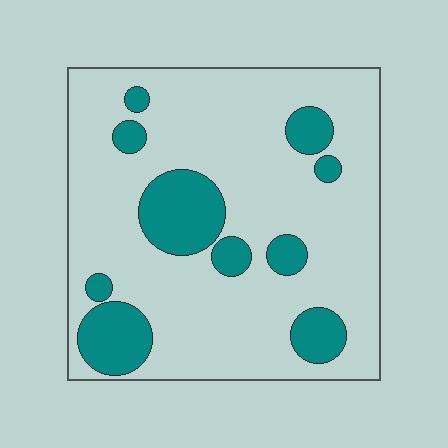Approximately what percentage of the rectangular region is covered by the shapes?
Approximately 20%.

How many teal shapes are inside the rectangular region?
10.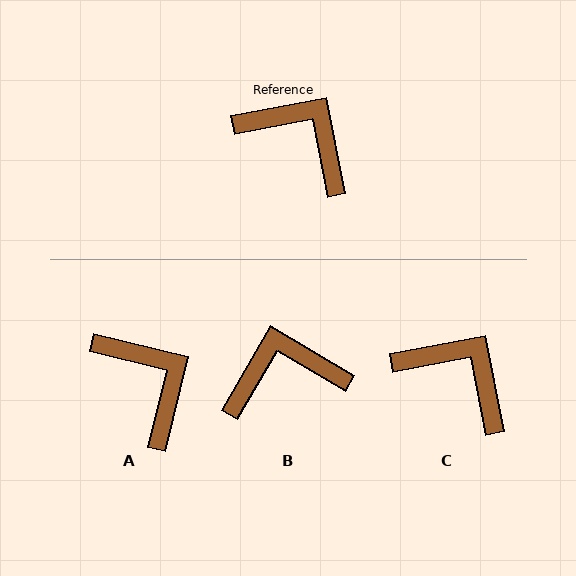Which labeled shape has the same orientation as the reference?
C.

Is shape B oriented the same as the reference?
No, it is off by about 49 degrees.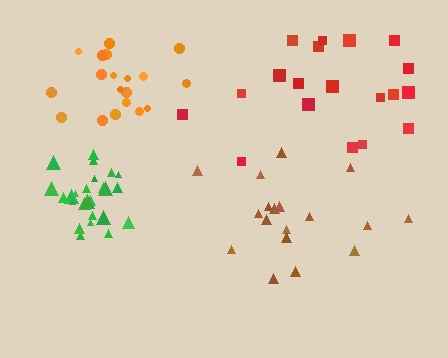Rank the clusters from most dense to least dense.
green, orange, brown, red.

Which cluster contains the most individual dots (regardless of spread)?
Green (26).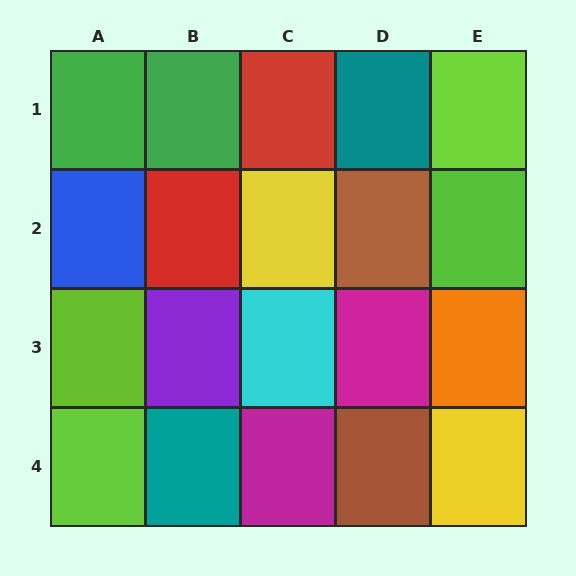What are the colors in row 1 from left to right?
Green, green, red, teal, lime.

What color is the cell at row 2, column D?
Brown.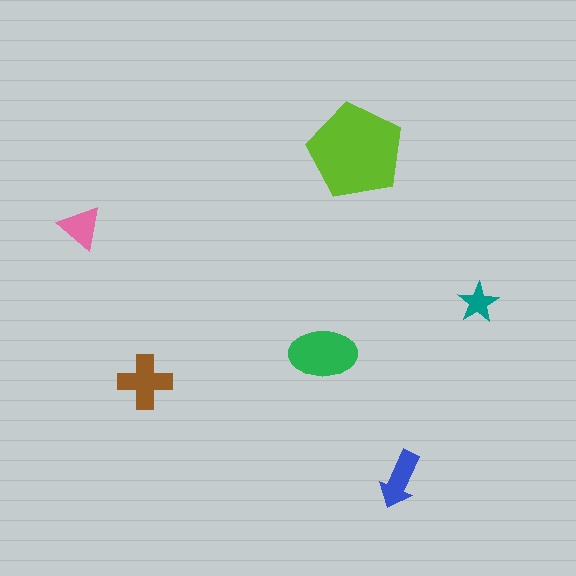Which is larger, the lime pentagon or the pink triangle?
The lime pentagon.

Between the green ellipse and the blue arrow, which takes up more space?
The green ellipse.